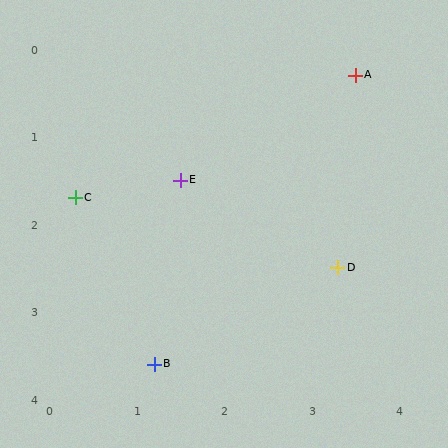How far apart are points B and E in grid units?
Points B and E are about 2.1 grid units apart.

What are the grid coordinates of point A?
Point A is at approximately (3.5, 0.3).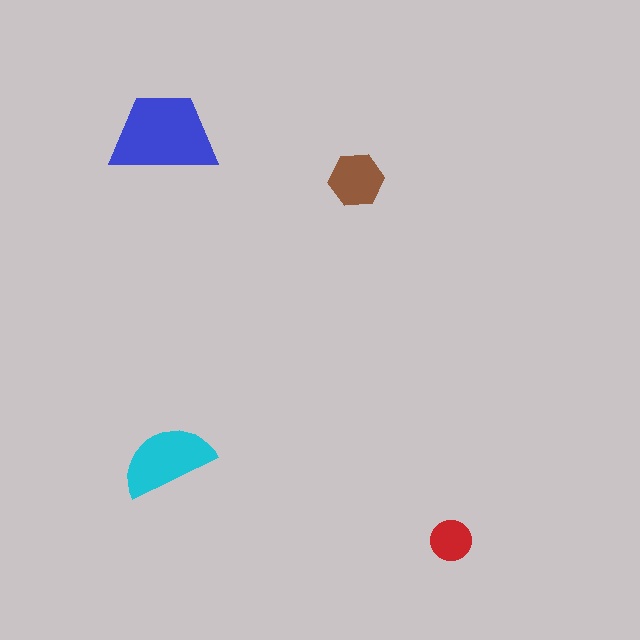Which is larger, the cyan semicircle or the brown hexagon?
The cyan semicircle.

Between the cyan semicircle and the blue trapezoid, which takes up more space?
The blue trapezoid.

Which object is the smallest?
The red circle.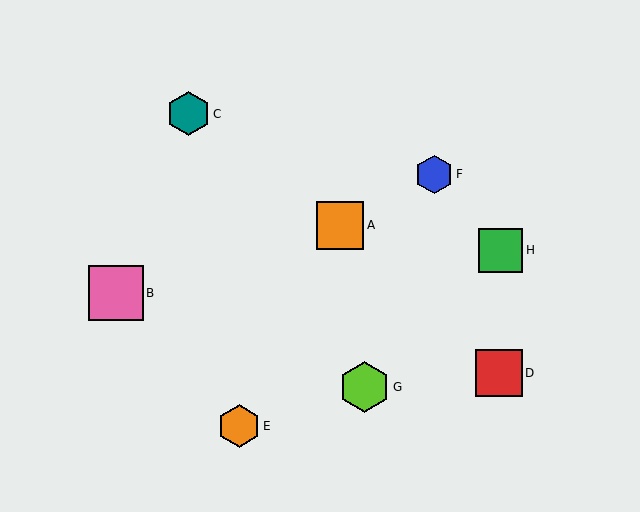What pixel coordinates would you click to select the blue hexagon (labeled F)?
Click at (434, 174) to select the blue hexagon F.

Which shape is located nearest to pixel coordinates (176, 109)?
The teal hexagon (labeled C) at (188, 114) is nearest to that location.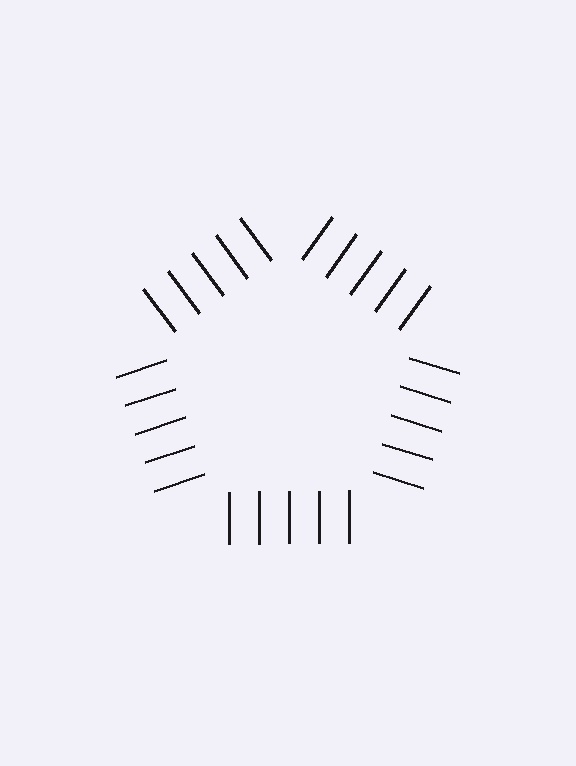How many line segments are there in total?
25 — 5 along each of the 5 edges.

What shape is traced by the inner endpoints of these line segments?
An illusory pentagon — the line segments terminate on its edges but no continuous stroke is drawn.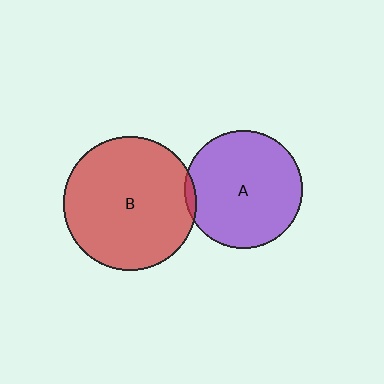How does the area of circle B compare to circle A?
Approximately 1.3 times.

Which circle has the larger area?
Circle B (red).